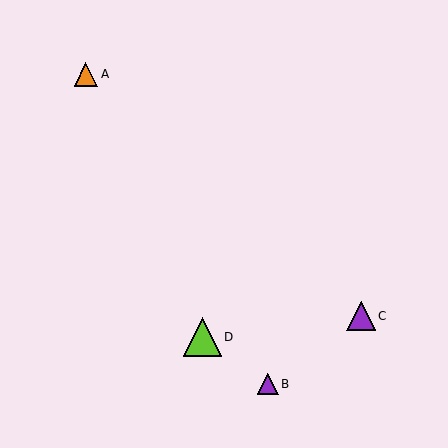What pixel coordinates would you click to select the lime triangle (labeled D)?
Click at (202, 337) to select the lime triangle D.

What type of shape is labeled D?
Shape D is a lime triangle.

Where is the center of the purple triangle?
The center of the purple triangle is at (268, 384).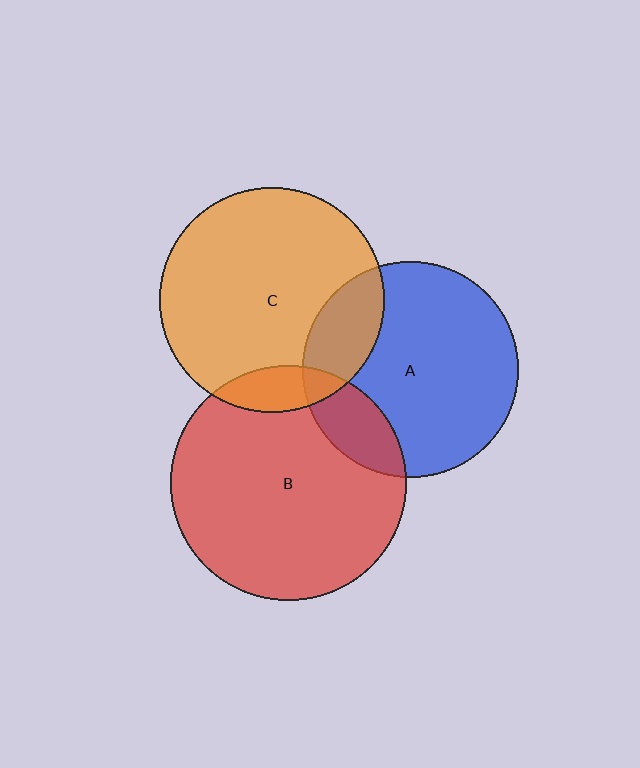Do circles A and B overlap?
Yes.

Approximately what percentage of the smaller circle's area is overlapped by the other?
Approximately 15%.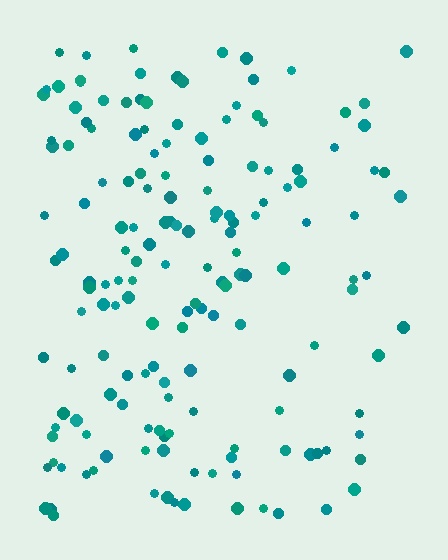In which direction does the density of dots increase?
From right to left, with the left side densest.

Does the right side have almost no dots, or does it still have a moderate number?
Still a moderate number, just noticeably fewer than the left.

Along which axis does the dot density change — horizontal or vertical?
Horizontal.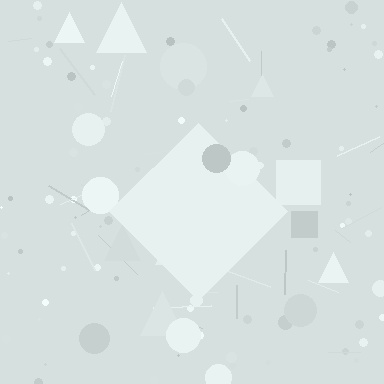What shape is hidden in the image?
A diamond is hidden in the image.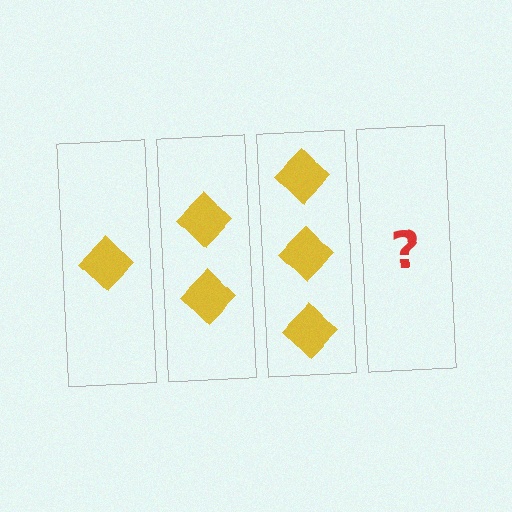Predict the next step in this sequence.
The next step is 4 diamonds.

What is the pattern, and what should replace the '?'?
The pattern is that each step adds one more diamond. The '?' should be 4 diamonds.